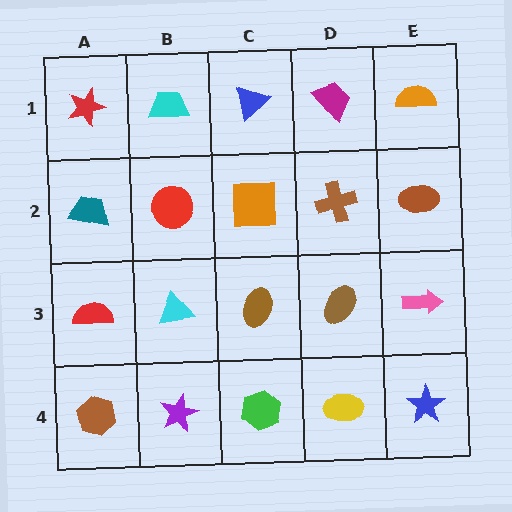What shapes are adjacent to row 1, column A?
A teal trapezoid (row 2, column A), a cyan trapezoid (row 1, column B).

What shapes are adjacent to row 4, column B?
A cyan triangle (row 3, column B), a brown hexagon (row 4, column A), a green hexagon (row 4, column C).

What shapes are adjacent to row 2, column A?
A red star (row 1, column A), a red semicircle (row 3, column A), a red circle (row 2, column B).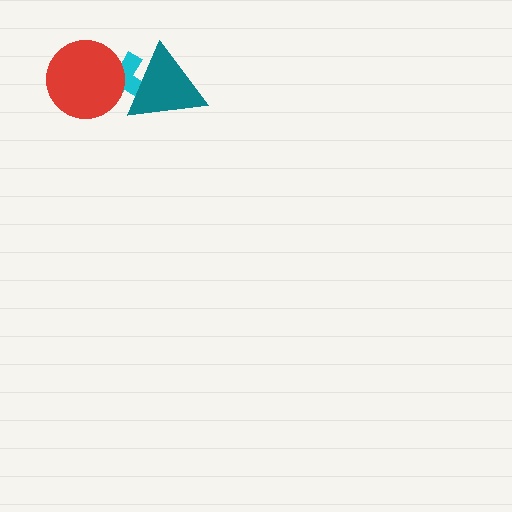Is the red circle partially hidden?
No, no other shape covers it.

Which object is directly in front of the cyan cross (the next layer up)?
The red circle is directly in front of the cyan cross.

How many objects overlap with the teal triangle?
1 object overlaps with the teal triangle.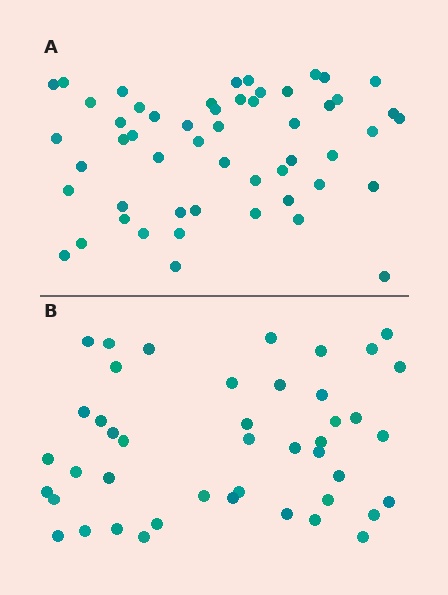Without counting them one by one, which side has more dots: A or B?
Region A (the top region) has more dots.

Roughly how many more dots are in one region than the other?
Region A has roughly 8 or so more dots than region B.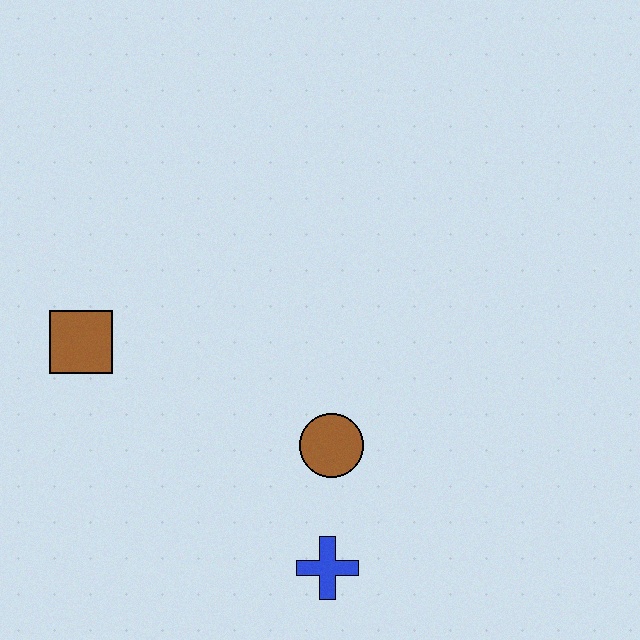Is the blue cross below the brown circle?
Yes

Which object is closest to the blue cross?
The brown circle is closest to the blue cross.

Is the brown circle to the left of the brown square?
No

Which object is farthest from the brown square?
The blue cross is farthest from the brown square.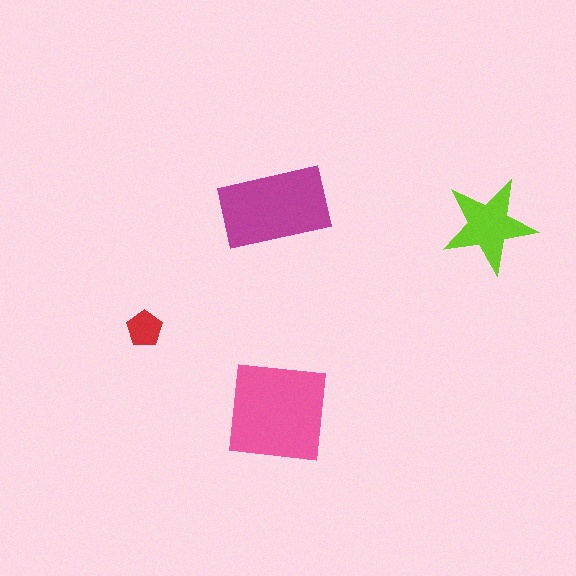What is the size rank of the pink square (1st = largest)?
1st.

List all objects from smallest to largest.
The red pentagon, the lime star, the magenta rectangle, the pink square.